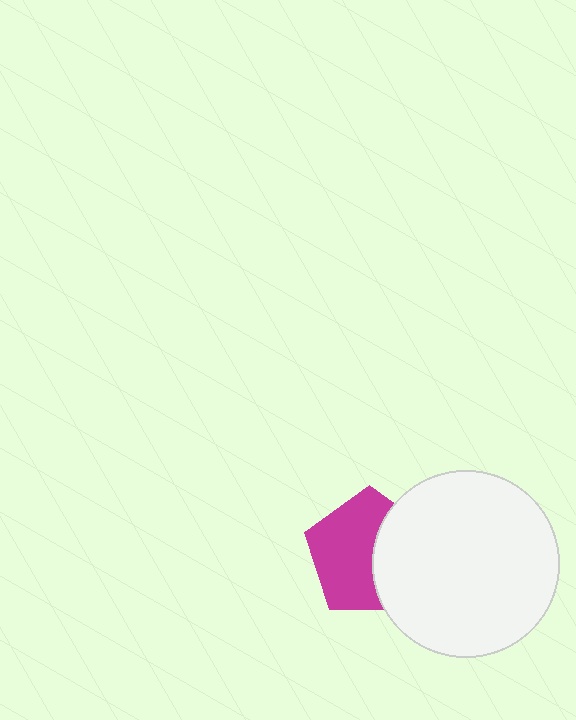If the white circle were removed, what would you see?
You would see the complete magenta pentagon.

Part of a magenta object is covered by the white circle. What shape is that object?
It is a pentagon.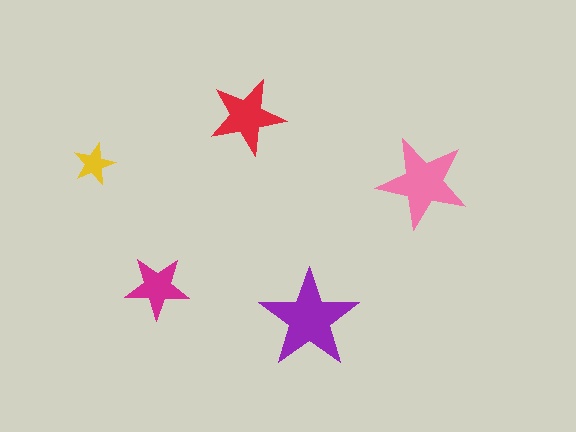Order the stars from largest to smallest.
the purple one, the pink one, the red one, the magenta one, the yellow one.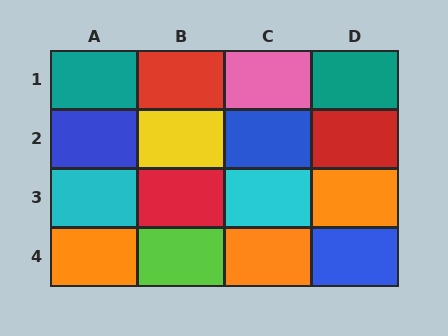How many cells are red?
3 cells are red.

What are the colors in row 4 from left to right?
Orange, lime, orange, blue.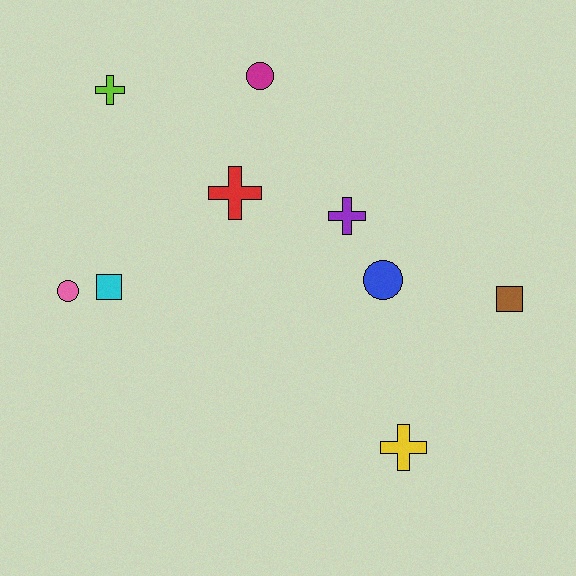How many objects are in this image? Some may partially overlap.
There are 9 objects.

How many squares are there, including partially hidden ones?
There are 2 squares.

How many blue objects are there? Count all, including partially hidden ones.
There is 1 blue object.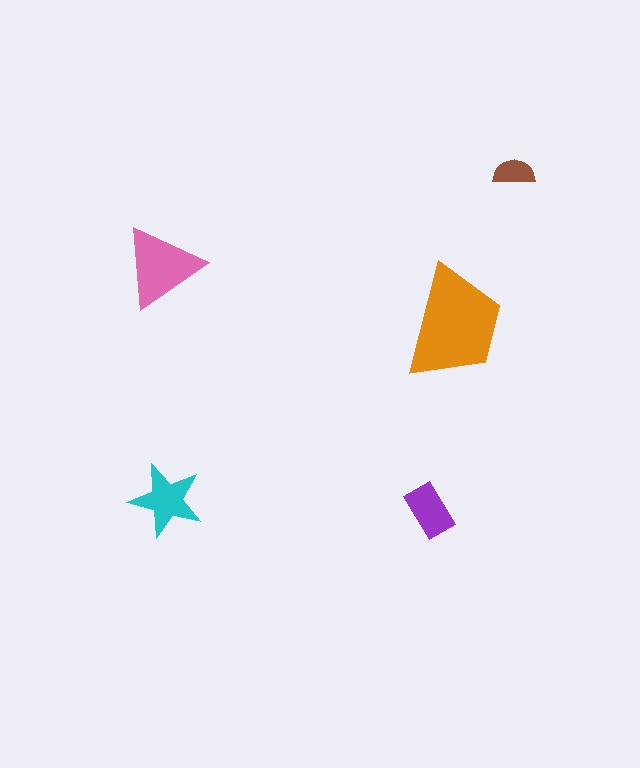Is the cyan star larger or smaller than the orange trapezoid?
Smaller.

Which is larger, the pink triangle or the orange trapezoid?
The orange trapezoid.